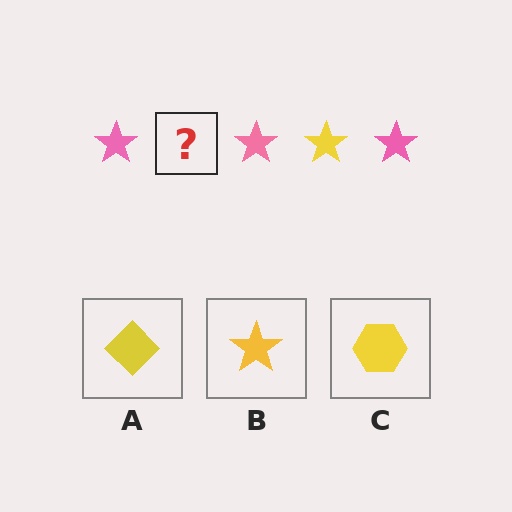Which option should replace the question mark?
Option B.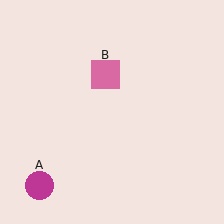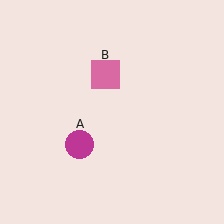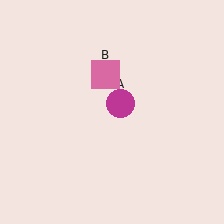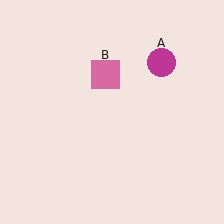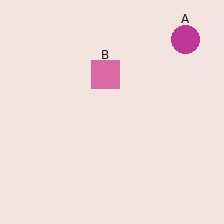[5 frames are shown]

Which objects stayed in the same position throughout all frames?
Pink square (object B) remained stationary.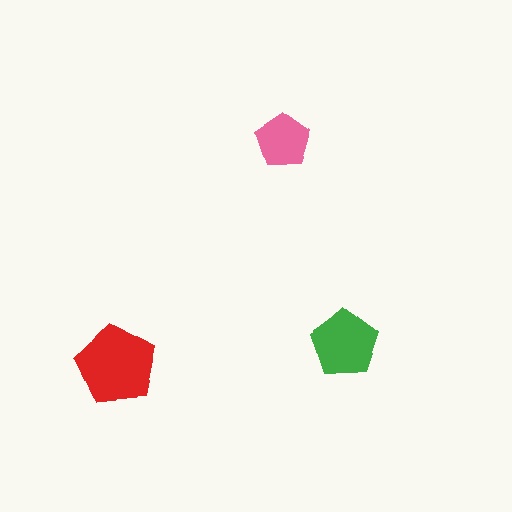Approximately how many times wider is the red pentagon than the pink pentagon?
About 1.5 times wider.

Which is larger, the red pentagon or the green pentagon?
The red one.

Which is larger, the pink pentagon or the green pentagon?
The green one.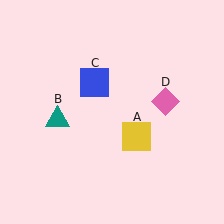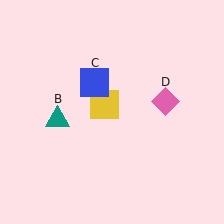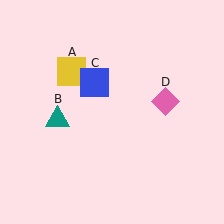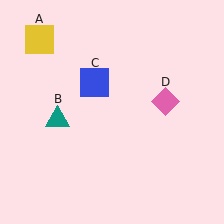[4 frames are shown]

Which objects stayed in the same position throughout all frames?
Teal triangle (object B) and blue square (object C) and pink diamond (object D) remained stationary.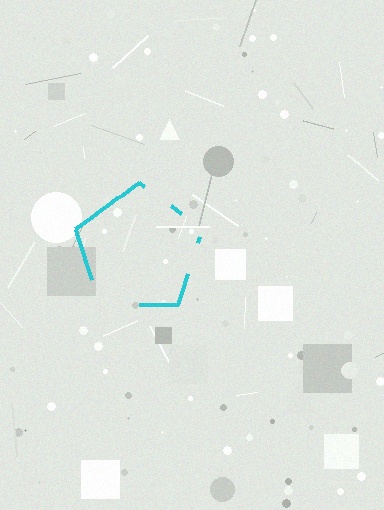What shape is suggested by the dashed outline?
The dashed outline suggests a pentagon.